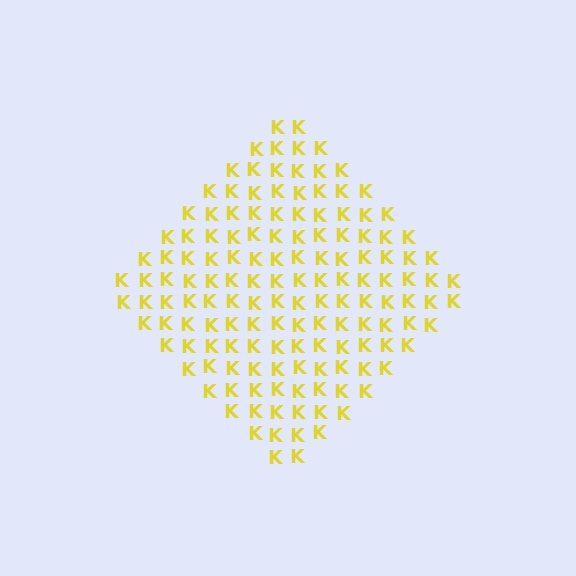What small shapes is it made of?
It is made of small letter K's.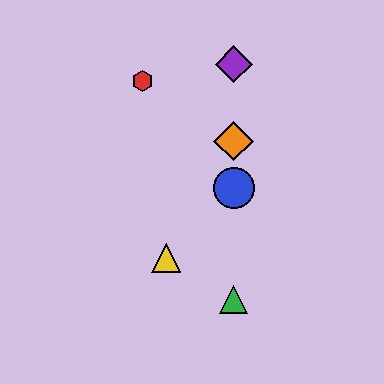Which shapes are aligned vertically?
The blue circle, the green triangle, the purple diamond, the orange diamond are aligned vertically.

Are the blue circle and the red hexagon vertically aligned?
No, the blue circle is at x≈234 and the red hexagon is at x≈142.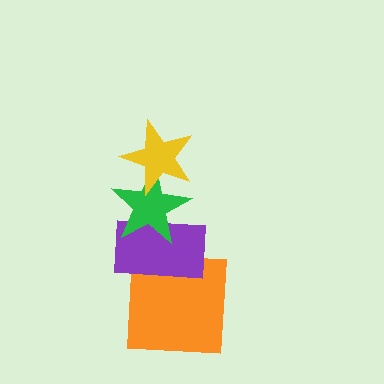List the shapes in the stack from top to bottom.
From top to bottom: the yellow star, the green star, the purple rectangle, the orange square.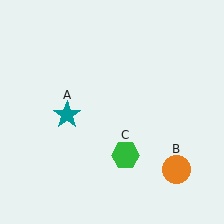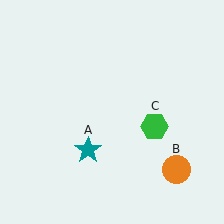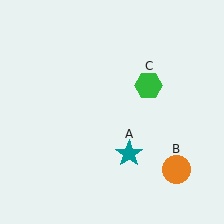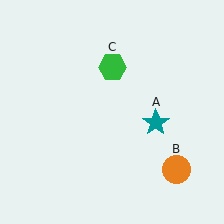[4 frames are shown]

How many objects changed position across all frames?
2 objects changed position: teal star (object A), green hexagon (object C).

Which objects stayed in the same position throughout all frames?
Orange circle (object B) remained stationary.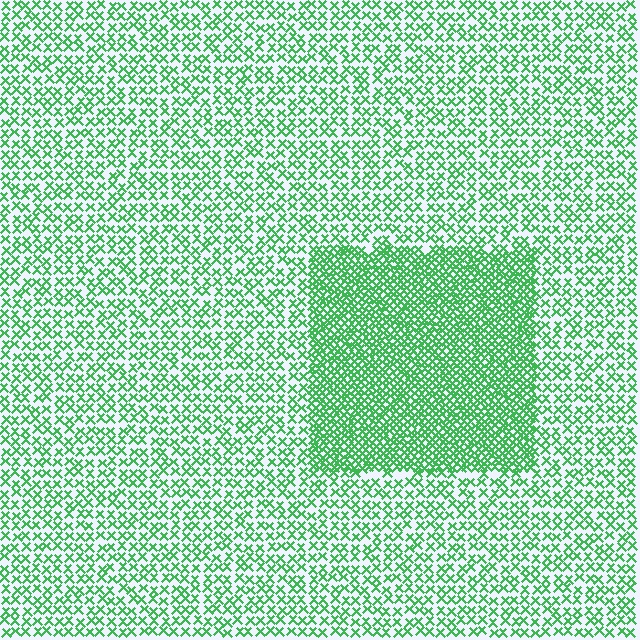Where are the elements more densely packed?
The elements are more densely packed inside the rectangle boundary.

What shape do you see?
I see a rectangle.